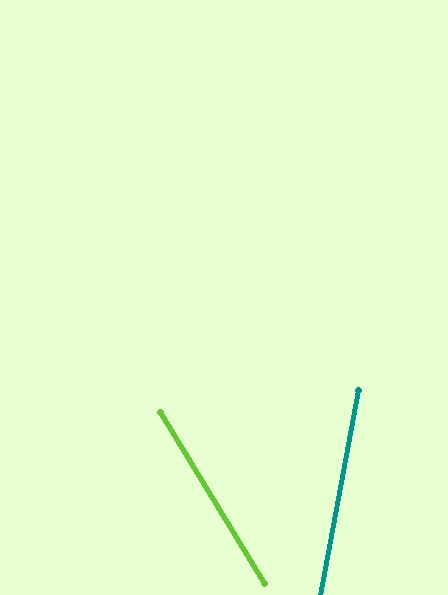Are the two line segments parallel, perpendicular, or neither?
Neither parallel nor perpendicular — they differ by about 42°.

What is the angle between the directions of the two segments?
Approximately 42 degrees.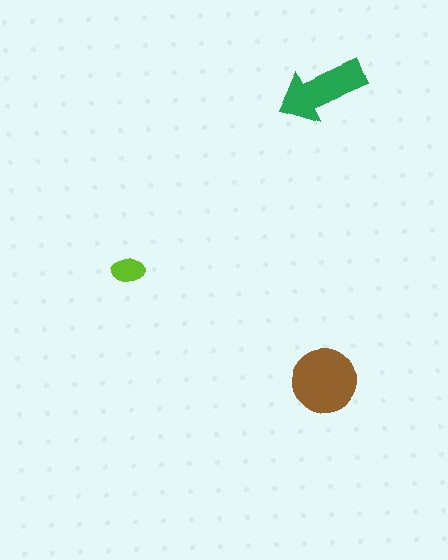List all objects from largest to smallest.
The brown circle, the green arrow, the lime ellipse.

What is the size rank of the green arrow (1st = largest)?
2nd.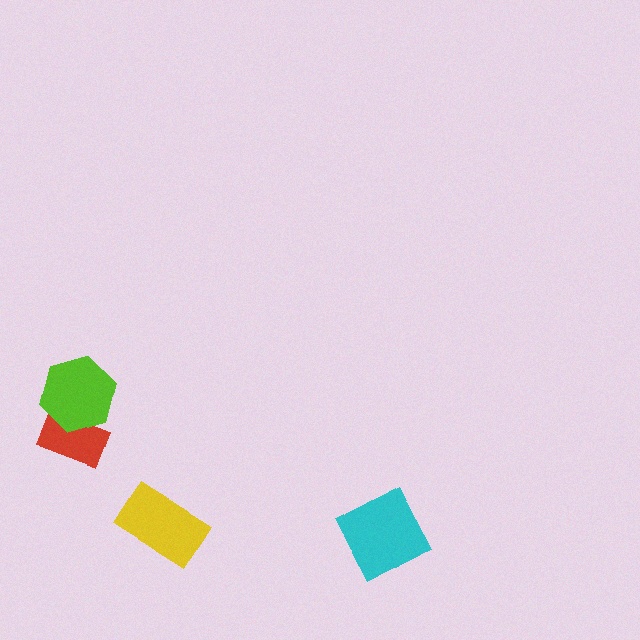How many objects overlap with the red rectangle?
1 object overlaps with the red rectangle.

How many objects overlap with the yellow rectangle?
0 objects overlap with the yellow rectangle.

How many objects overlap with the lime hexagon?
1 object overlaps with the lime hexagon.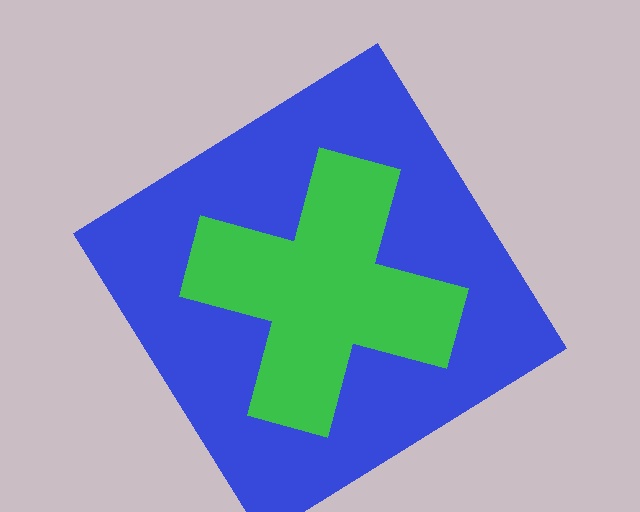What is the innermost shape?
The green cross.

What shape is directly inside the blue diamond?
The green cross.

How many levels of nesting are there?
2.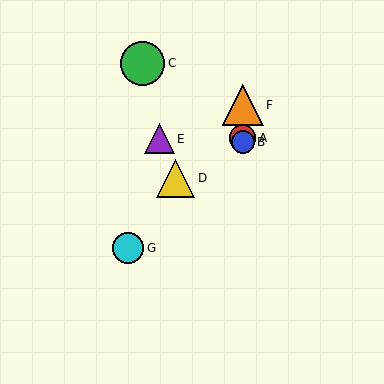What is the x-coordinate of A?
Object A is at x≈243.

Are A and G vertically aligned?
No, A is at x≈243 and G is at x≈128.